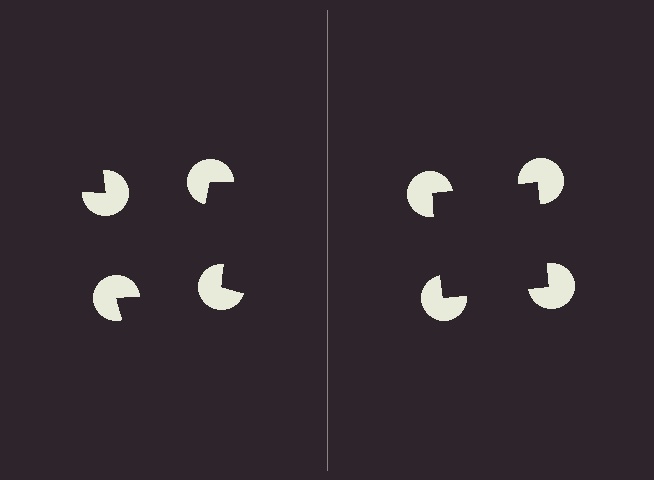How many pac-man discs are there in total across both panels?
8 — 4 on each side.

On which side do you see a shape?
An illusory square appears on the right side. On the left side the wedge cuts are rotated, so no coherent shape forms.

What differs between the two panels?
The pac-man discs are positioned identically on both sides; only the wedge orientations differ. On the right they align to a square; on the left they are misaligned.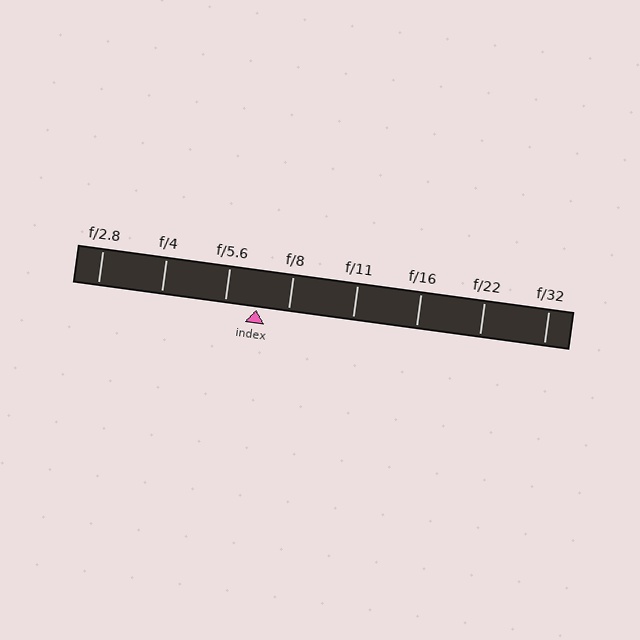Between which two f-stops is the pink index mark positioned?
The index mark is between f/5.6 and f/8.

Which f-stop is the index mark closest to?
The index mark is closest to f/8.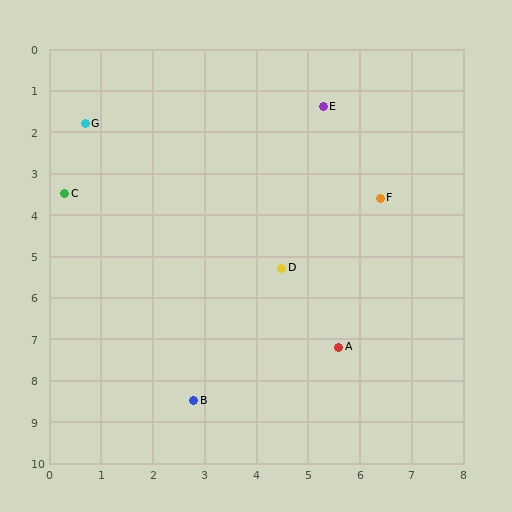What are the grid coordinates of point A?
Point A is at approximately (5.6, 7.2).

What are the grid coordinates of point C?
Point C is at approximately (0.3, 3.5).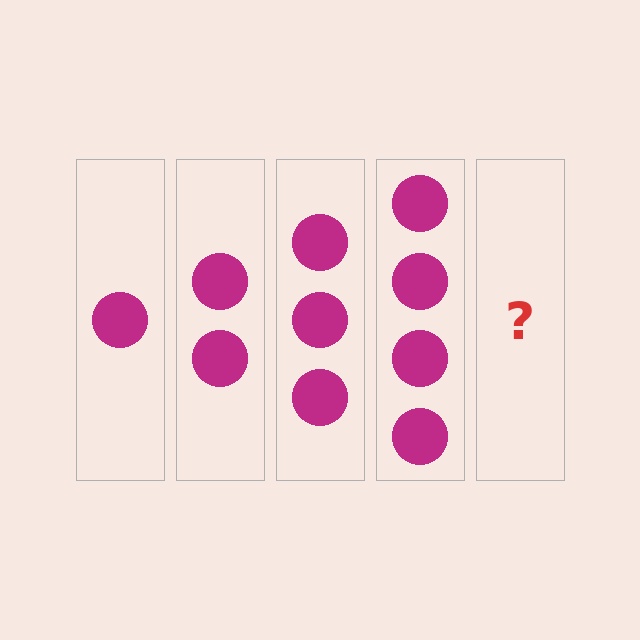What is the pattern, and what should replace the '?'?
The pattern is that each step adds one more circle. The '?' should be 5 circles.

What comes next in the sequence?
The next element should be 5 circles.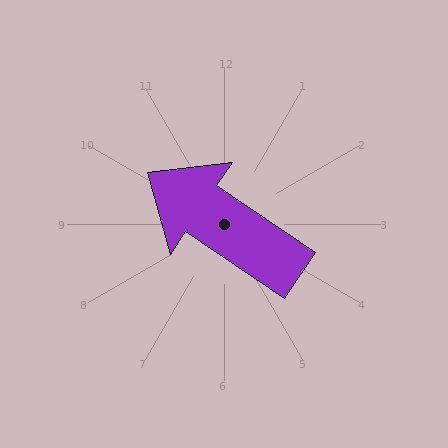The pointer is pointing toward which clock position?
Roughly 10 o'clock.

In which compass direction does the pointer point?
Northwest.